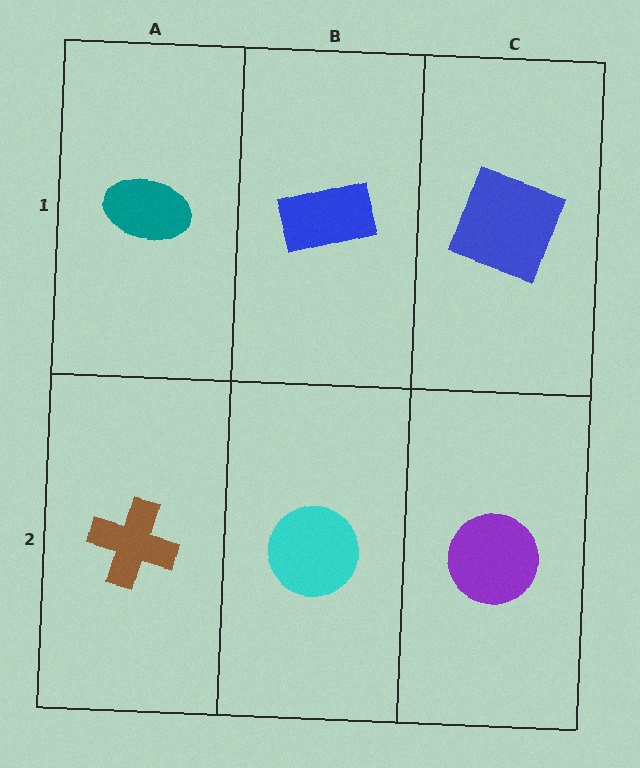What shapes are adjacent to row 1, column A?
A brown cross (row 2, column A), a blue rectangle (row 1, column B).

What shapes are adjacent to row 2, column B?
A blue rectangle (row 1, column B), a brown cross (row 2, column A), a purple circle (row 2, column C).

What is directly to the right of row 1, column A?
A blue rectangle.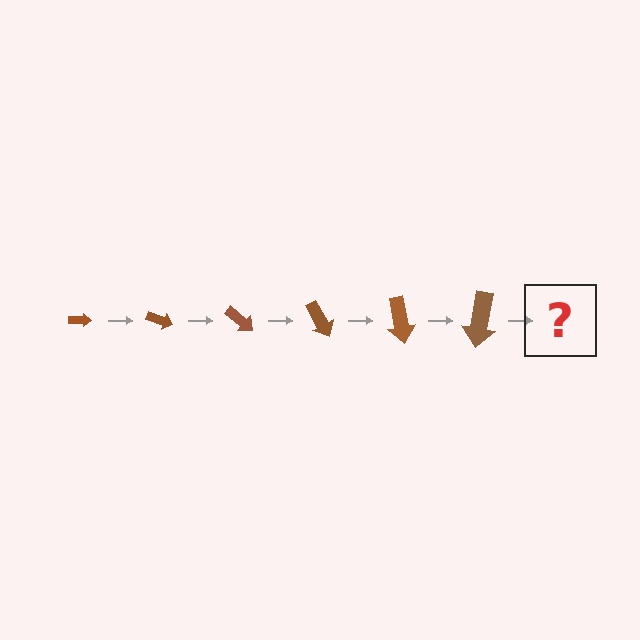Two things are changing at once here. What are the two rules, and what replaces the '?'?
The two rules are that the arrow grows larger each step and it rotates 20 degrees each step. The '?' should be an arrow, larger than the previous one and rotated 120 degrees from the start.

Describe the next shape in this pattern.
It should be an arrow, larger than the previous one and rotated 120 degrees from the start.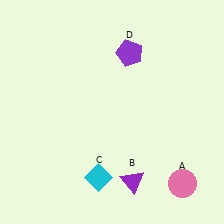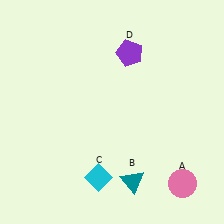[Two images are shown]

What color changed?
The triangle (B) changed from purple in Image 1 to teal in Image 2.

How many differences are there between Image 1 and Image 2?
There is 1 difference between the two images.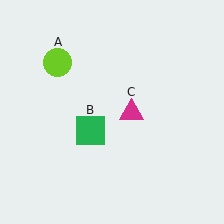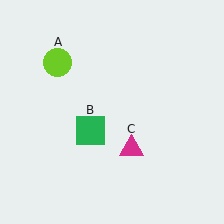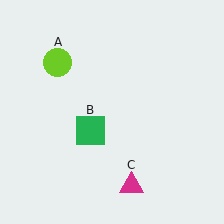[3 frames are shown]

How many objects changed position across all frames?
1 object changed position: magenta triangle (object C).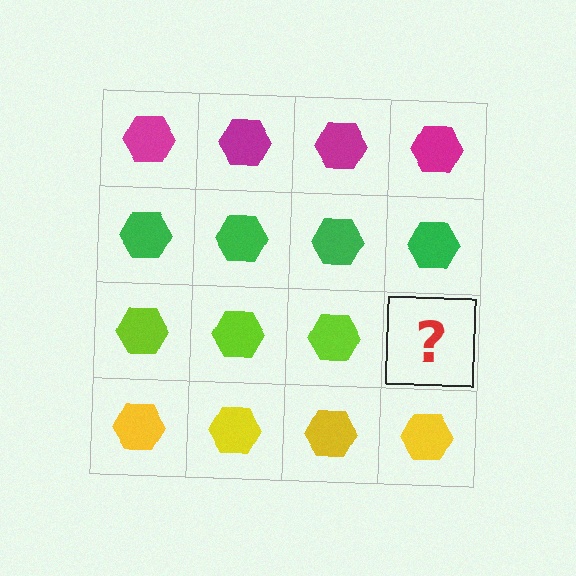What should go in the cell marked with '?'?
The missing cell should contain a lime hexagon.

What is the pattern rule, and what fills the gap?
The rule is that each row has a consistent color. The gap should be filled with a lime hexagon.